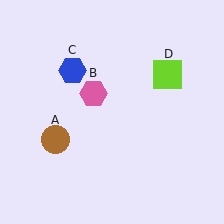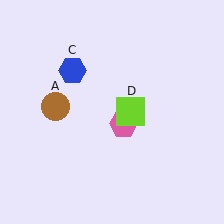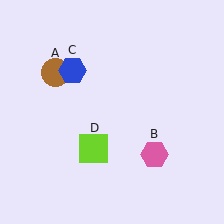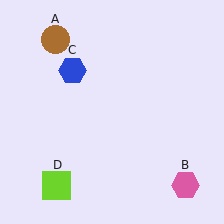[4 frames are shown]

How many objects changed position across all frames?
3 objects changed position: brown circle (object A), pink hexagon (object B), lime square (object D).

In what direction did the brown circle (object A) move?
The brown circle (object A) moved up.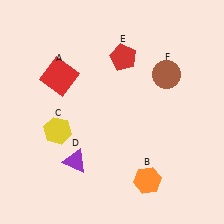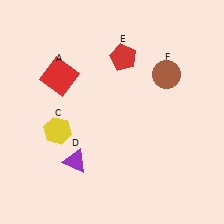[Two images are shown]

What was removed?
The orange hexagon (B) was removed in Image 2.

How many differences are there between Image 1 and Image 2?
There is 1 difference between the two images.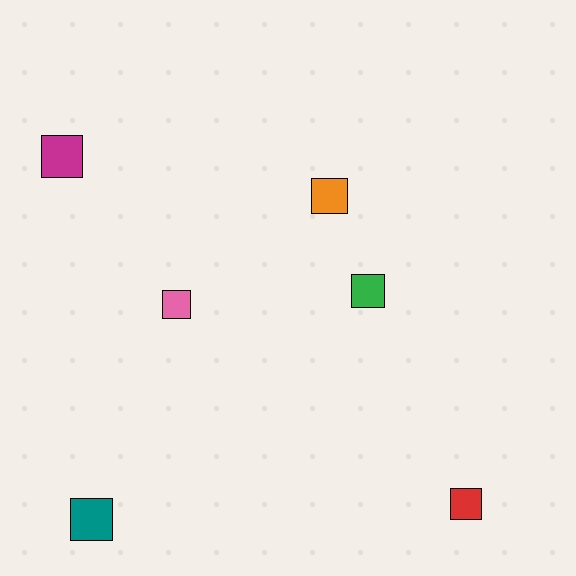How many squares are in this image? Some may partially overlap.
There are 6 squares.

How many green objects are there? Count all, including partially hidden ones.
There is 1 green object.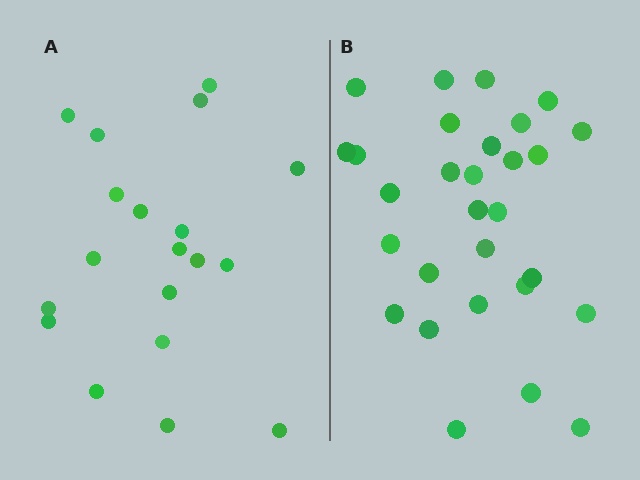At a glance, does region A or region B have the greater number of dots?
Region B (the right region) has more dots.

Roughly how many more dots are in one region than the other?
Region B has roughly 10 or so more dots than region A.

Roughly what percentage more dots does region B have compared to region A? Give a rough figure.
About 55% more.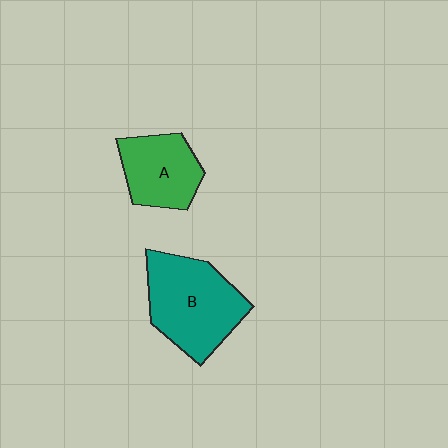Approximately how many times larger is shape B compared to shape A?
Approximately 1.5 times.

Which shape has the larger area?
Shape B (teal).